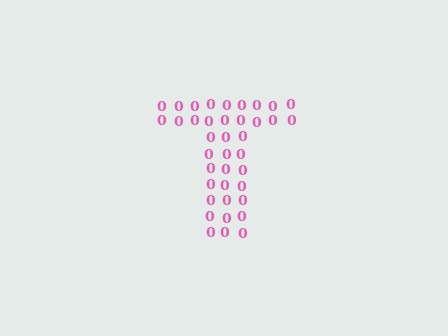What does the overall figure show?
The overall figure shows the letter T.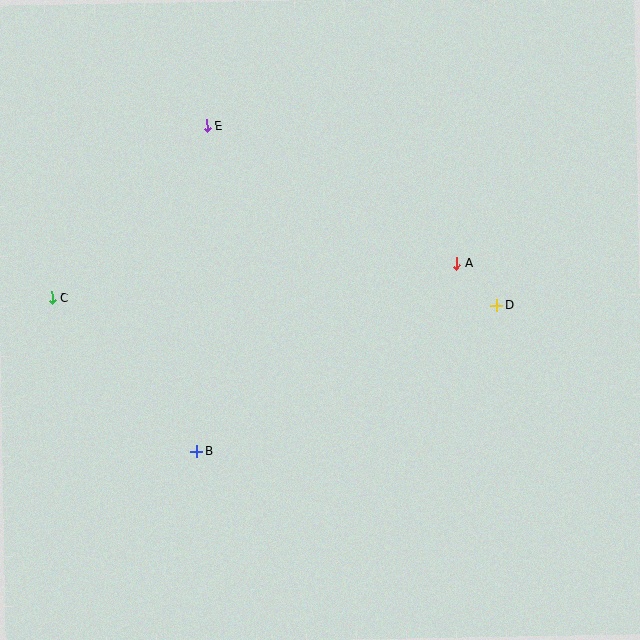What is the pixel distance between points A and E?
The distance between A and E is 285 pixels.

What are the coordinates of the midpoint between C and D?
The midpoint between C and D is at (274, 301).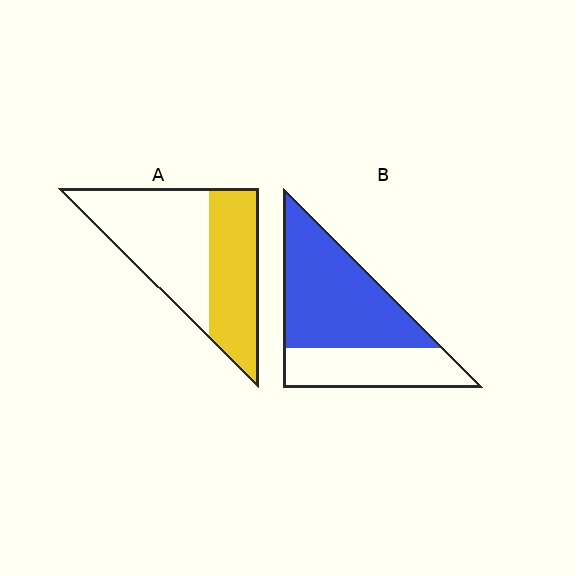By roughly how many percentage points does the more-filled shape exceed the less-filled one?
By roughly 20 percentage points (B over A).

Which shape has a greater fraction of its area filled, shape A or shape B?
Shape B.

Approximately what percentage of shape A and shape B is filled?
A is approximately 45% and B is approximately 65%.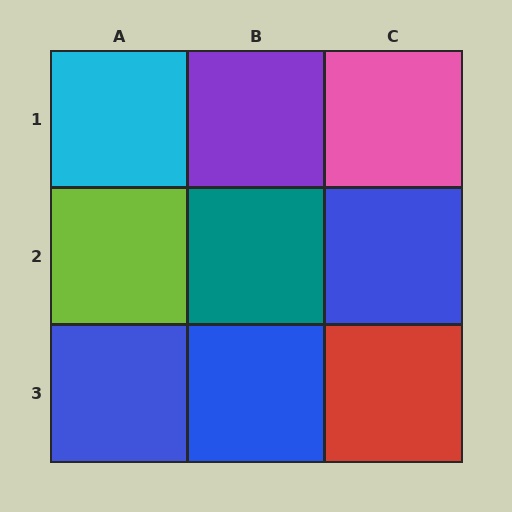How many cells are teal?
1 cell is teal.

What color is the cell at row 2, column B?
Teal.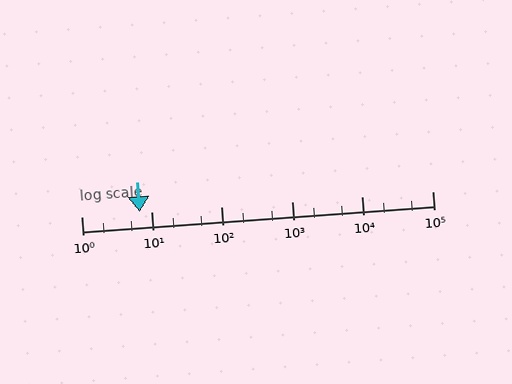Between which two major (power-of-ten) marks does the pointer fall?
The pointer is between 1 and 10.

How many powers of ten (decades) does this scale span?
The scale spans 5 decades, from 1 to 100000.